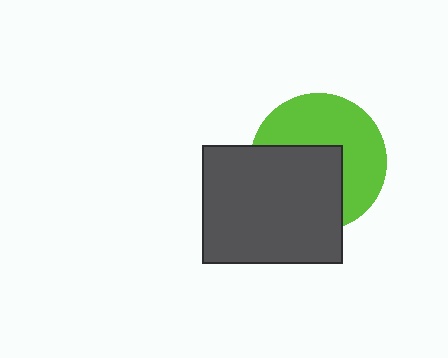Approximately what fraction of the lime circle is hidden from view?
Roughly 47% of the lime circle is hidden behind the dark gray rectangle.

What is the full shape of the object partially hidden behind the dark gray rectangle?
The partially hidden object is a lime circle.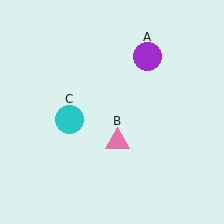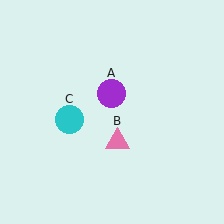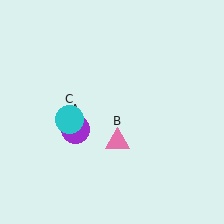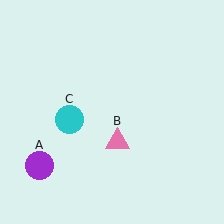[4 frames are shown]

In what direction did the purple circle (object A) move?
The purple circle (object A) moved down and to the left.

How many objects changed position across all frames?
1 object changed position: purple circle (object A).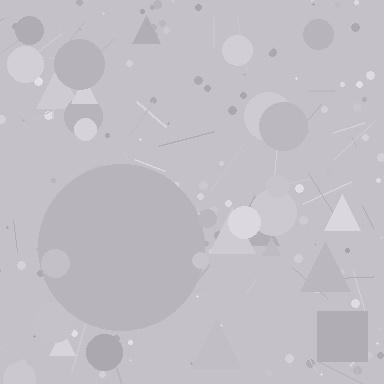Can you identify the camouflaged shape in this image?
The camouflaged shape is a circle.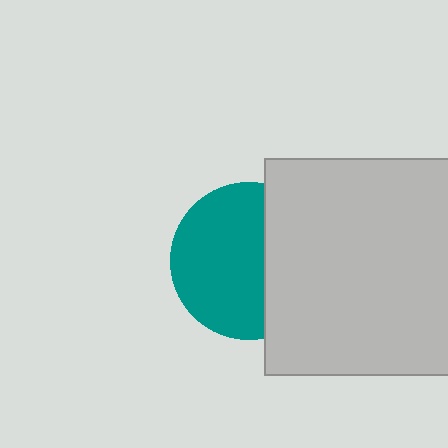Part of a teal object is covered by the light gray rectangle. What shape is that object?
It is a circle.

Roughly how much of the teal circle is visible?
About half of it is visible (roughly 62%).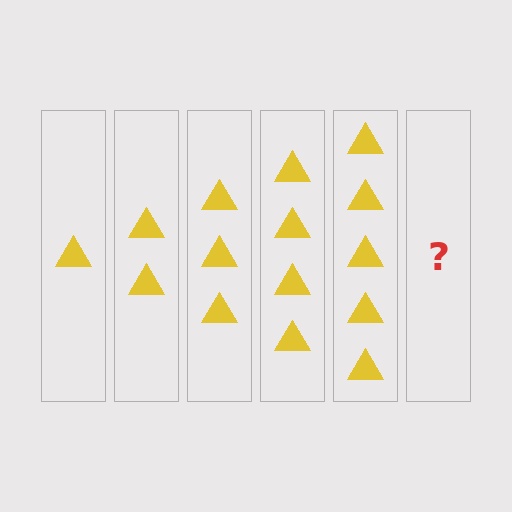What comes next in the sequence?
The next element should be 6 triangles.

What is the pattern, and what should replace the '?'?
The pattern is that each step adds one more triangle. The '?' should be 6 triangles.